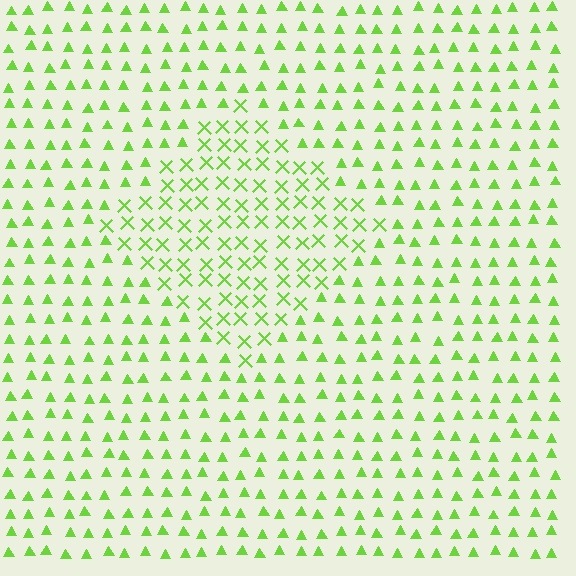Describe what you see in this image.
The image is filled with small lime elements arranged in a uniform grid. A diamond-shaped region contains X marks, while the surrounding area contains triangles. The boundary is defined purely by the change in element shape.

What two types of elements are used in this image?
The image uses X marks inside the diamond region and triangles outside it.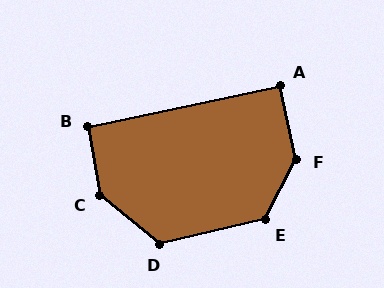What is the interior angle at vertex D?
Approximately 127 degrees (obtuse).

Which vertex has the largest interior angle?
F, at approximately 140 degrees.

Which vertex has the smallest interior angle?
A, at approximately 91 degrees.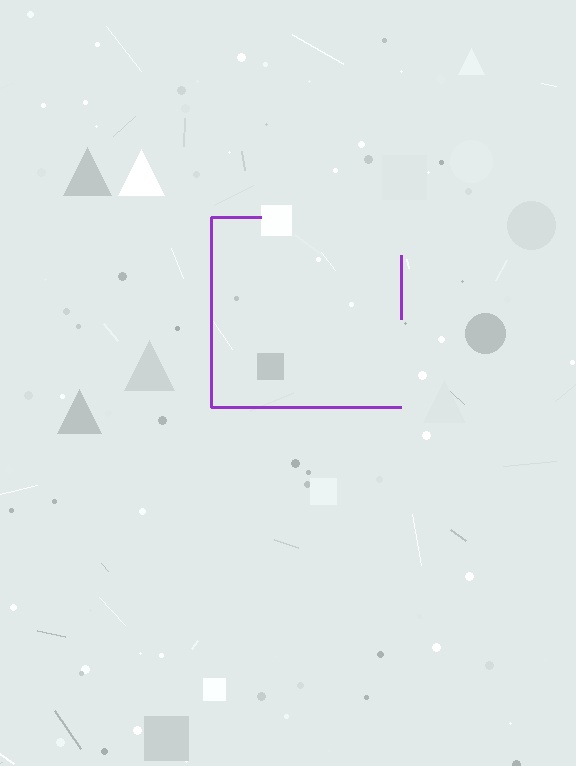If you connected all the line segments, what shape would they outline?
They would outline a square.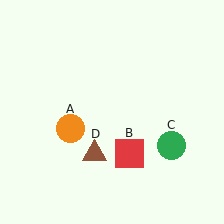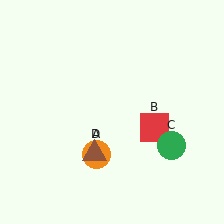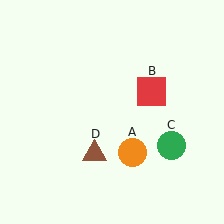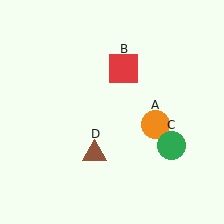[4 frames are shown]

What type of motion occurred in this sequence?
The orange circle (object A), red square (object B) rotated counterclockwise around the center of the scene.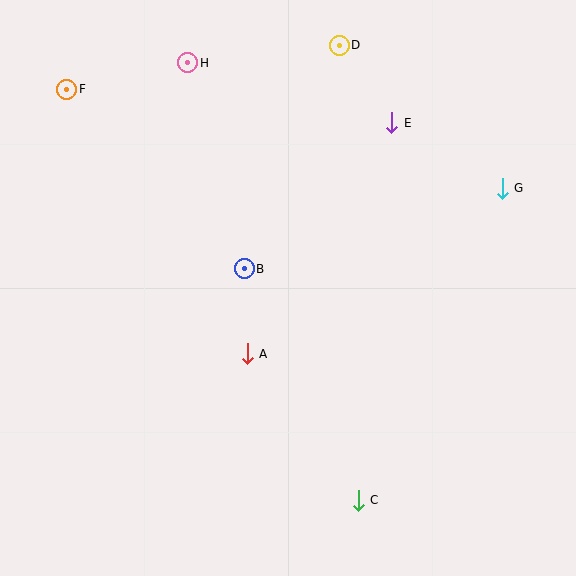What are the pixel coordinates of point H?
Point H is at (188, 63).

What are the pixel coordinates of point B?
Point B is at (244, 269).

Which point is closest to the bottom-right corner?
Point C is closest to the bottom-right corner.